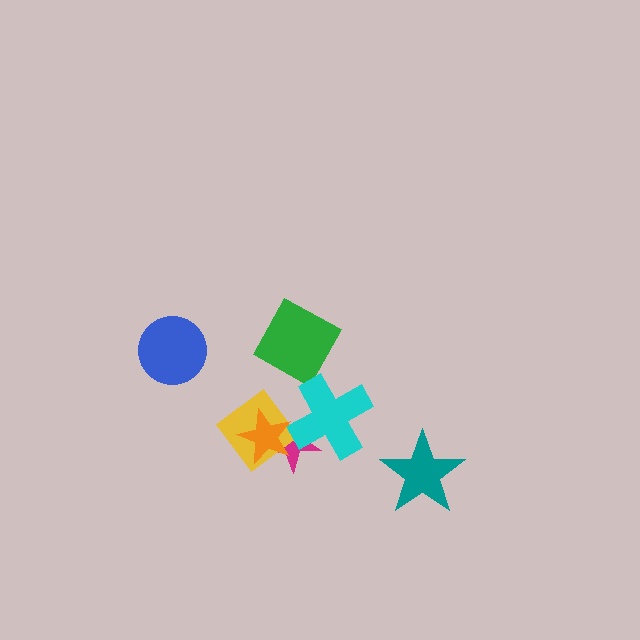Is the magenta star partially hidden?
Yes, it is partially covered by another shape.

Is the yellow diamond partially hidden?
Yes, it is partially covered by another shape.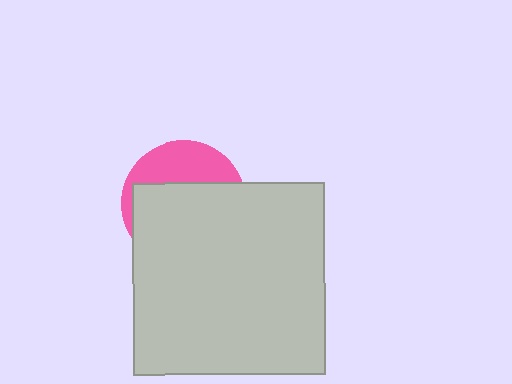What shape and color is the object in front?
The object in front is a light gray square.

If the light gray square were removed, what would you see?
You would see the complete pink circle.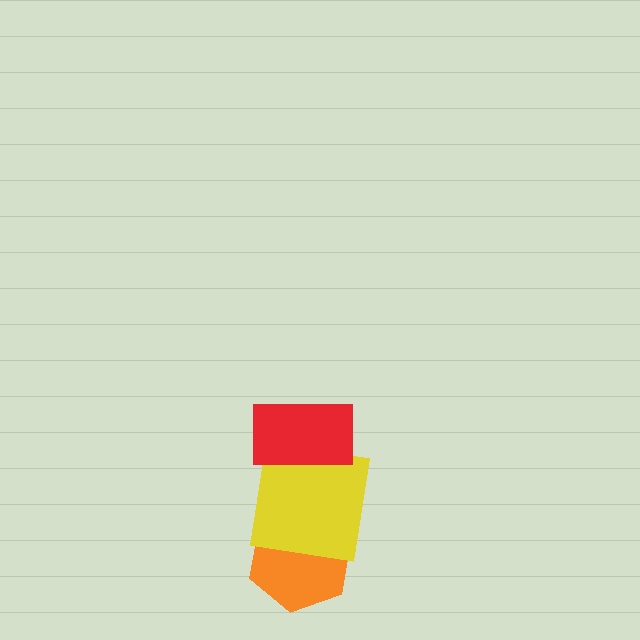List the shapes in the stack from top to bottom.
From top to bottom: the red rectangle, the yellow square, the orange hexagon.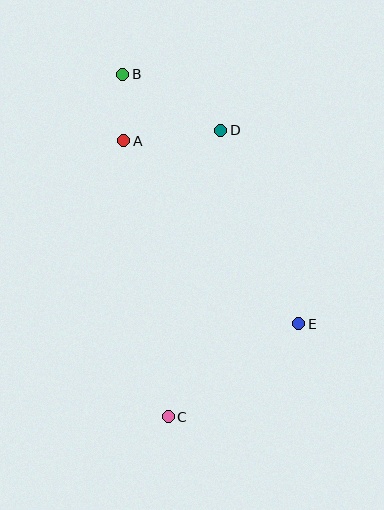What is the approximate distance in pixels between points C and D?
The distance between C and D is approximately 291 pixels.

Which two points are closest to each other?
Points A and B are closest to each other.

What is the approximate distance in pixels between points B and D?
The distance between B and D is approximately 113 pixels.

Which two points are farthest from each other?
Points B and C are farthest from each other.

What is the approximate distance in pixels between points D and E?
The distance between D and E is approximately 208 pixels.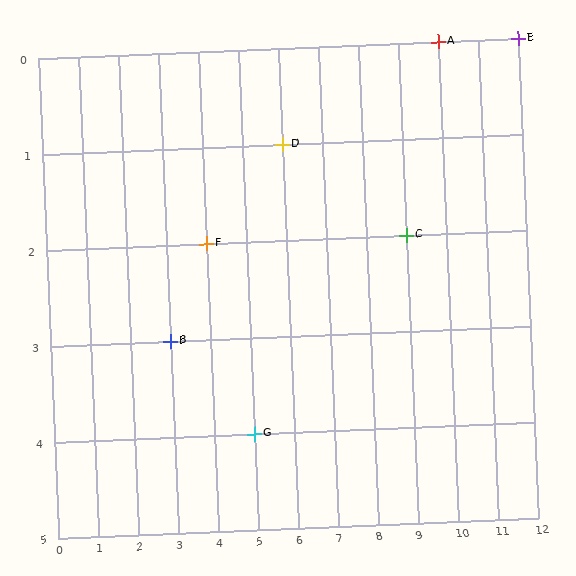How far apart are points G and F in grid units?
Points G and F are 1 column and 2 rows apart (about 2.2 grid units diagonally).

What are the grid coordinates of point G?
Point G is at grid coordinates (5, 4).